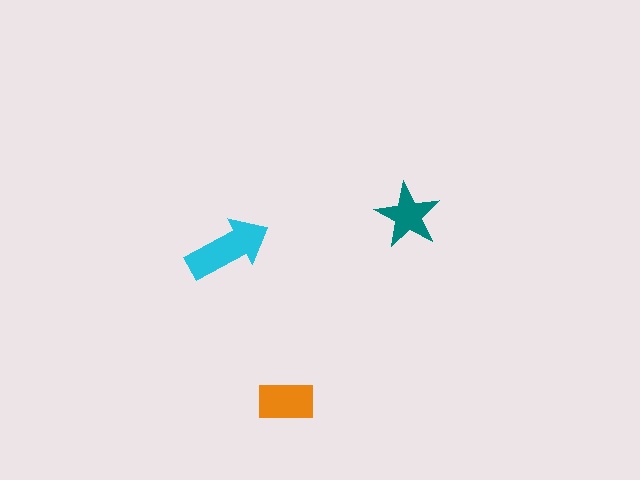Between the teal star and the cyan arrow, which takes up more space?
The cyan arrow.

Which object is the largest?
The cyan arrow.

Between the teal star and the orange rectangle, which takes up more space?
The orange rectangle.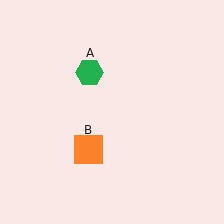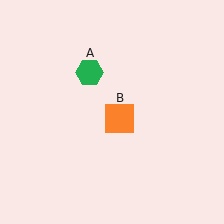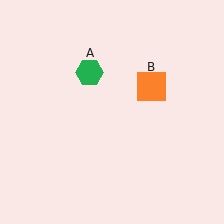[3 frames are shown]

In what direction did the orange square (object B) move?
The orange square (object B) moved up and to the right.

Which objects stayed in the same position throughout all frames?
Green hexagon (object A) remained stationary.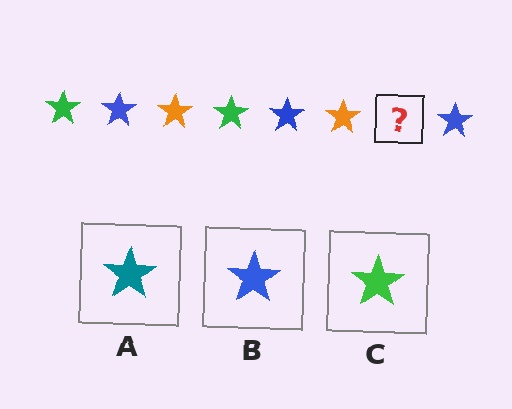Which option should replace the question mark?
Option C.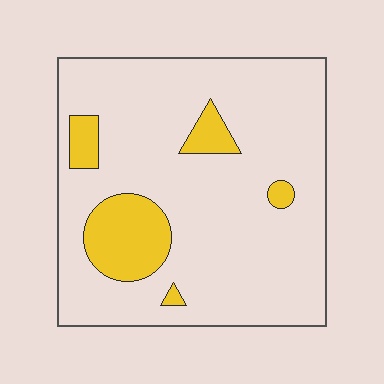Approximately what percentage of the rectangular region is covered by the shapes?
Approximately 15%.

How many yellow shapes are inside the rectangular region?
5.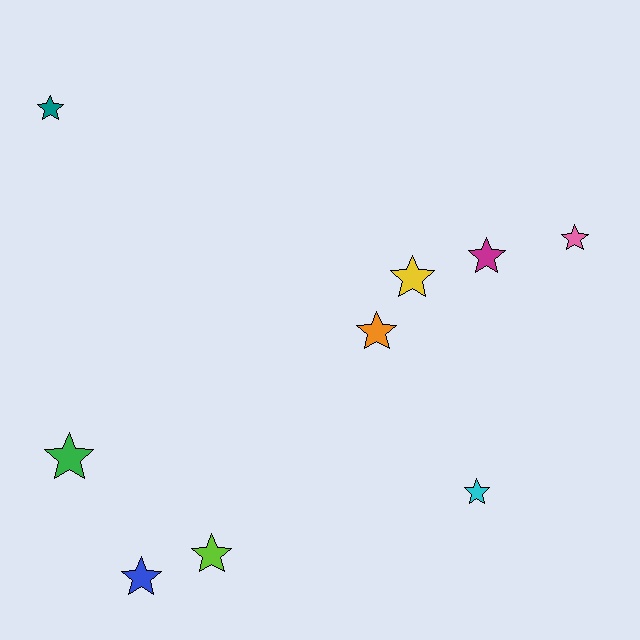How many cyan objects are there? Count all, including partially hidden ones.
There is 1 cyan object.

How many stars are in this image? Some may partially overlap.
There are 9 stars.